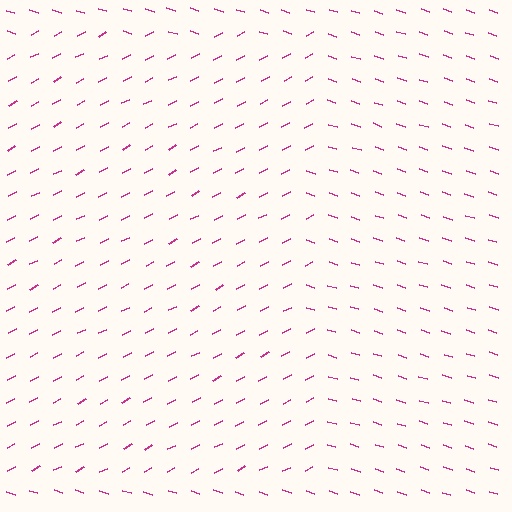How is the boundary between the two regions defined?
The boundary is defined purely by a change in line orientation (approximately 45 degrees difference). All lines are the same color and thickness.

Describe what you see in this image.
The image is filled with small magenta line segments. A rectangle region in the image has lines oriented differently from the surrounding lines, creating a visible texture boundary.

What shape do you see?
I see a rectangle.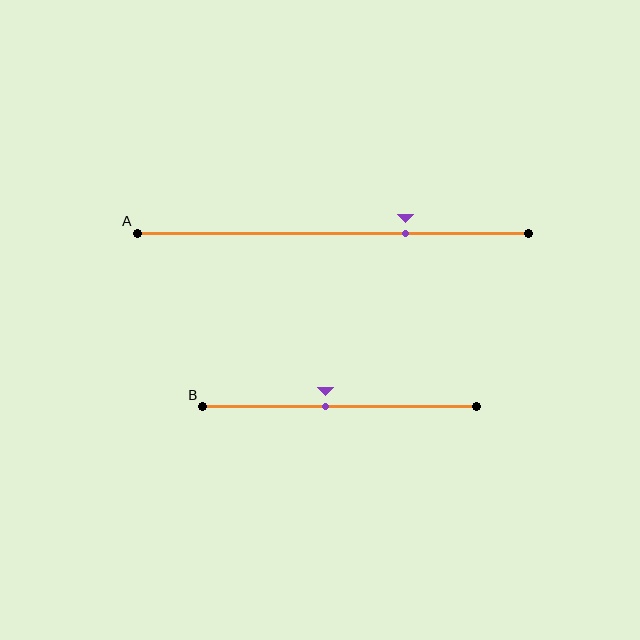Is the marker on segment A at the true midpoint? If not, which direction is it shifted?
No, the marker on segment A is shifted to the right by about 19% of the segment length.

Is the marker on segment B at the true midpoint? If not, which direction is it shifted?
No, the marker on segment B is shifted to the left by about 5% of the segment length.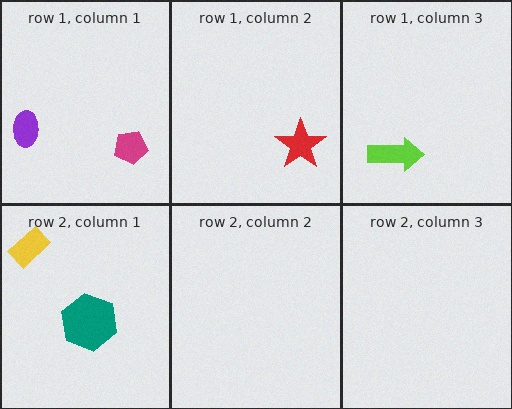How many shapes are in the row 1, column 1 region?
2.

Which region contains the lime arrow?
The row 1, column 3 region.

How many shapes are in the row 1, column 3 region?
1.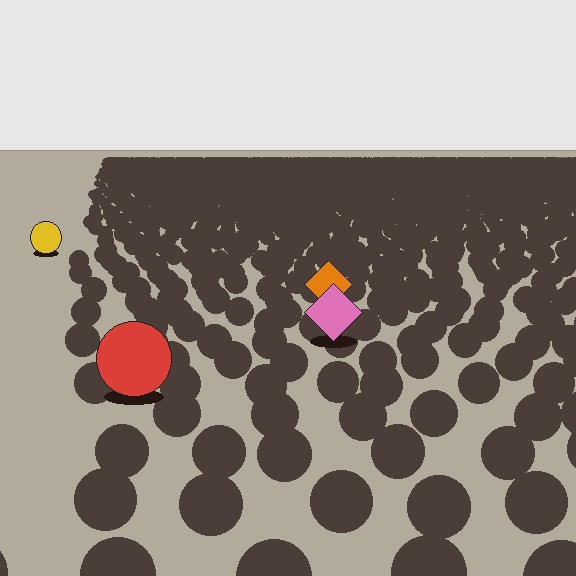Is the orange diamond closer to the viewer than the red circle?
No. The red circle is closer — you can tell from the texture gradient: the ground texture is coarser near it.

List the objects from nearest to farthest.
From nearest to farthest: the red circle, the pink diamond, the orange diamond, the yellow circle.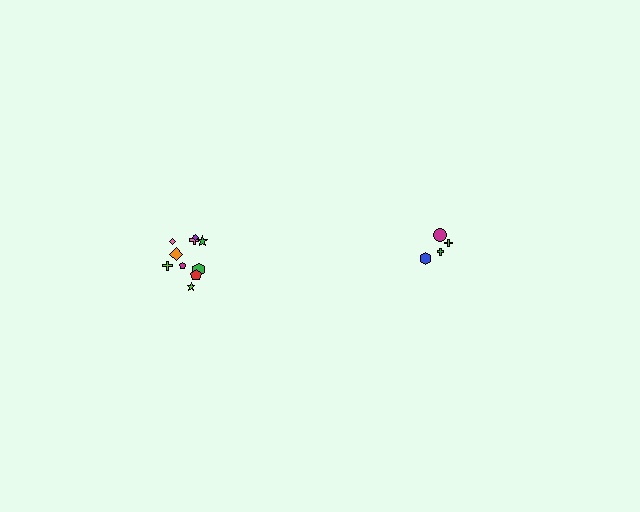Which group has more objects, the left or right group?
The left group.